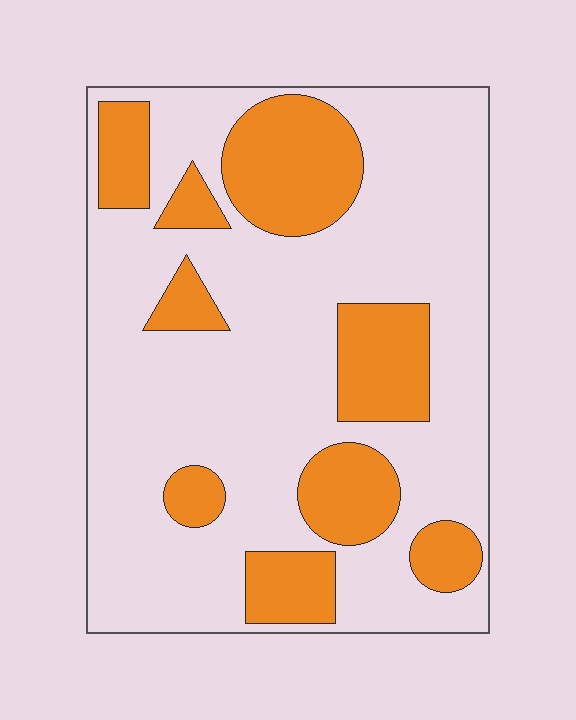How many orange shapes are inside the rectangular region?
9.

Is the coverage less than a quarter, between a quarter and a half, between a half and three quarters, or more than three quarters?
Between a quarter and a half.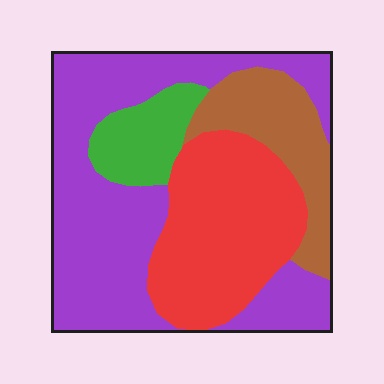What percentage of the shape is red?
Red takes up between a sixth and a third of the shape.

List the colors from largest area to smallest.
From largest to smallest: purple, red, brown, green.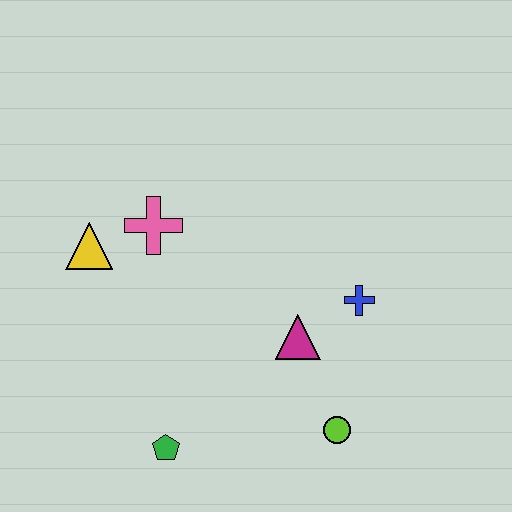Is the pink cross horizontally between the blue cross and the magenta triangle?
No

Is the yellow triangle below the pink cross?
Yes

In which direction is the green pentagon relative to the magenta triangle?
The green pentagon is to the left of the magenta triangle.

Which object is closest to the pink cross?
The yellow triangle is closest to the pink cross.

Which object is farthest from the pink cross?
The lime circle is farthest from the pink cross.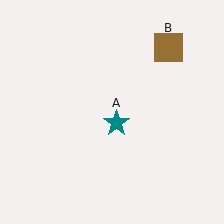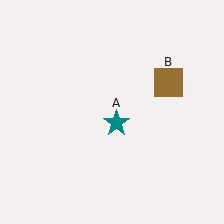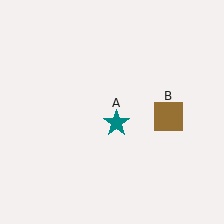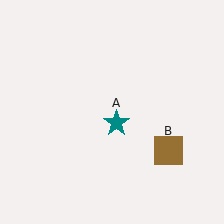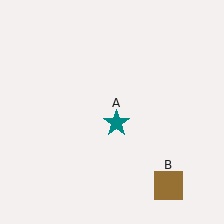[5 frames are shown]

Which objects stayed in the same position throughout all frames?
Teal star (object A) remained stationary.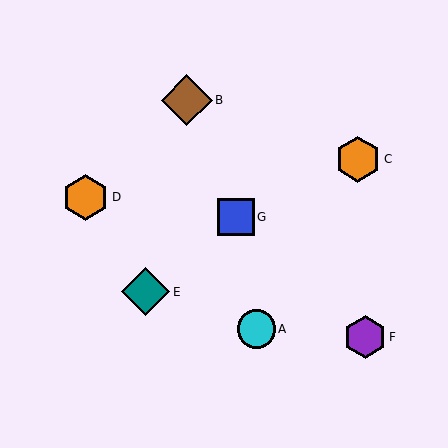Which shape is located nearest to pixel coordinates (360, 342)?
The purple hexagon (labeled F) at (365, 337) is nearest to that location.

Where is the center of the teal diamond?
The center of the teal diamond is at (146, 292).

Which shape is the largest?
The brown diamond (labeled B) is the largest.